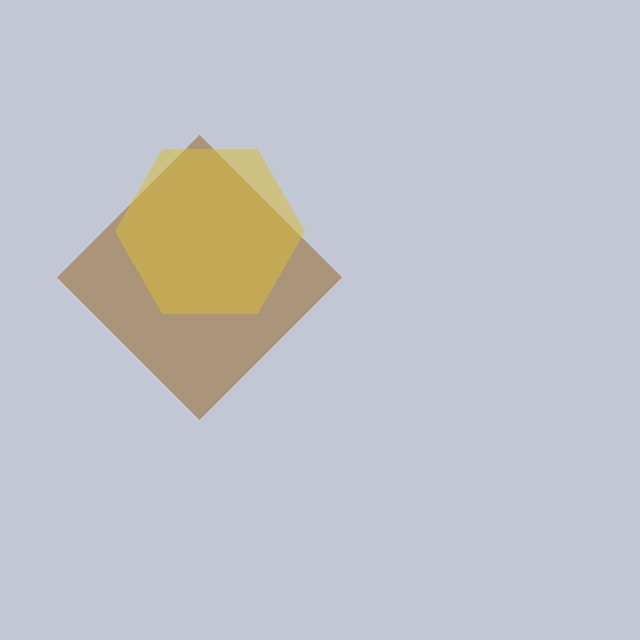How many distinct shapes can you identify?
There are 2 distinct shapes: a brown diamond, a yellow hexagon.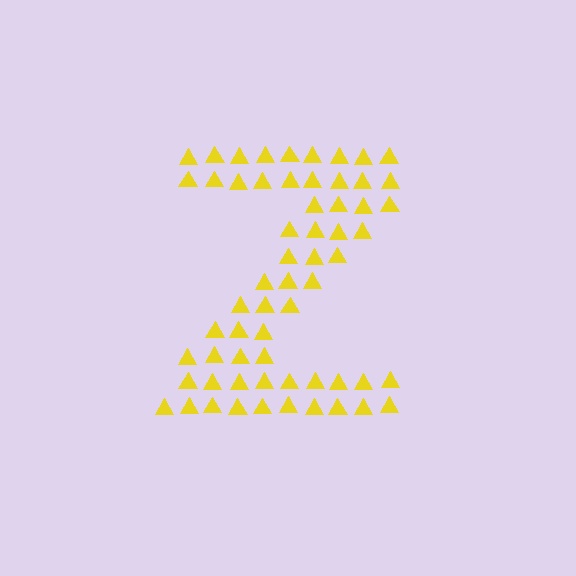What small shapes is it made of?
It is made of small triangles.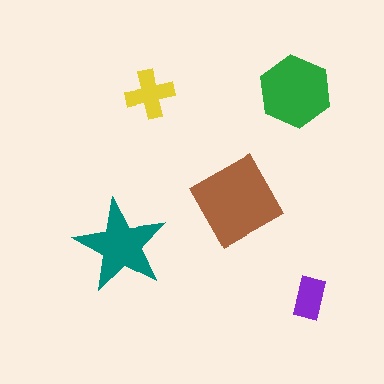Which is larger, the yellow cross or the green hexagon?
The green hexagon.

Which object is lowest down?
The purple rectangle is bottommost.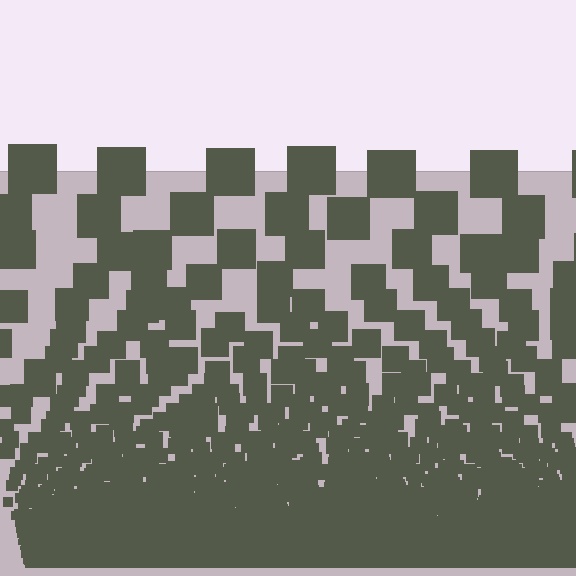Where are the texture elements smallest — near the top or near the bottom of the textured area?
Near the bottom.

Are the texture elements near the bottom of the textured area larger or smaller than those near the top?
Smaller. The gradient is inverted — elements near the bottom are smaller and denser.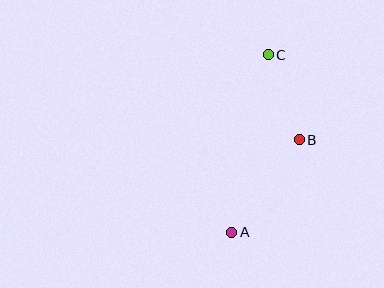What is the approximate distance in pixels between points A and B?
The distance between A and B is approximately 115 pixels.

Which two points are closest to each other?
Points B and C are closest to each other.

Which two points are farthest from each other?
Points A and C are farthest from each other.